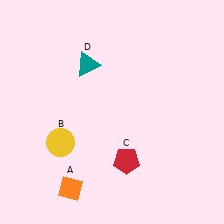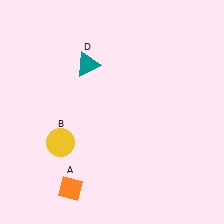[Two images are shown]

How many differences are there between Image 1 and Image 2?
There is 1 difference between the two images.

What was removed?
The red pentagon (C) was removed in Image 2.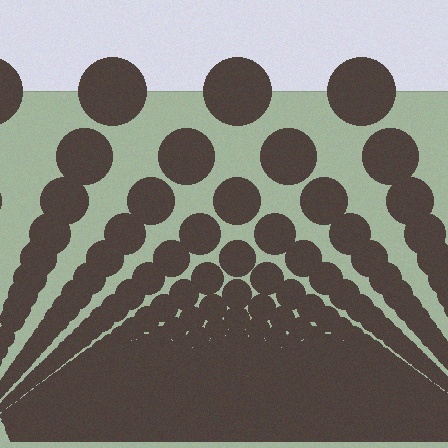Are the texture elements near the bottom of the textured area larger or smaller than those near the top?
Smaller. The gradient is inverted — elements near the bottom are smaller and denser.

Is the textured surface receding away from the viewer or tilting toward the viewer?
The surface appears to tilt toward the viewer. Texture elements get larger and sparser toward the top.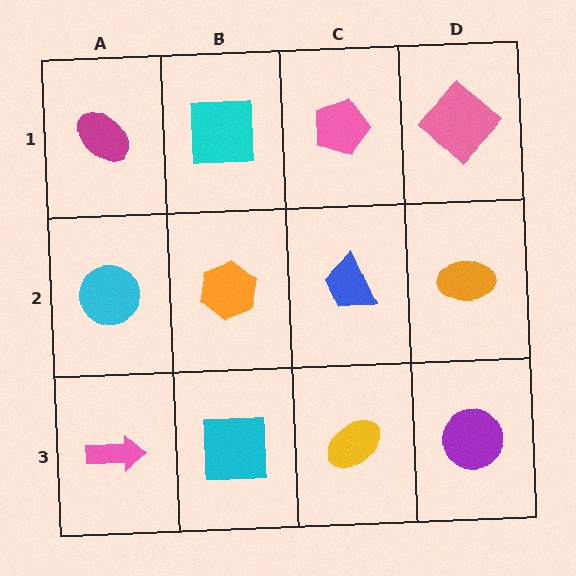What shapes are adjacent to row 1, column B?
An orange hexagon (row 2, column B), a magenta ellipse (row 1, column A), a pink pentagon (row 1, column C).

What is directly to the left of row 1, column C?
A cyan square.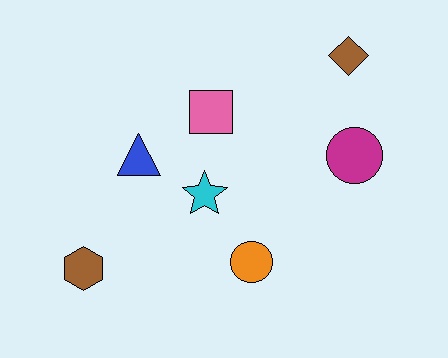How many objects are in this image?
There are 7 objects.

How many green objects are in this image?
There are no green objects.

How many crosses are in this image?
There are no crosses.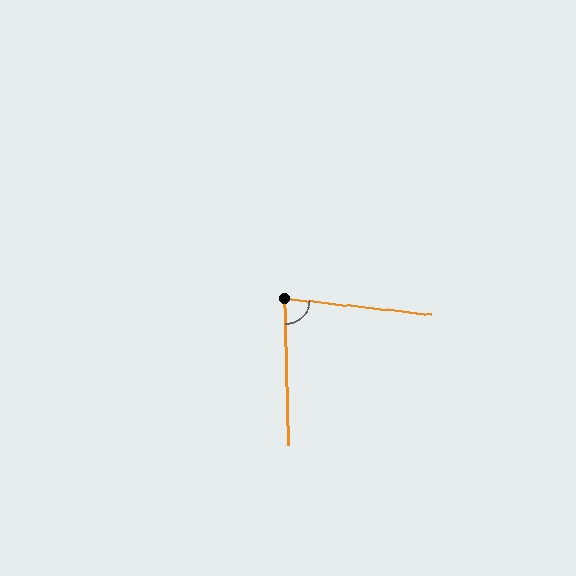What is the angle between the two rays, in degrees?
Approximately 82 degrees.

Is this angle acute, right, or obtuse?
It is acute.